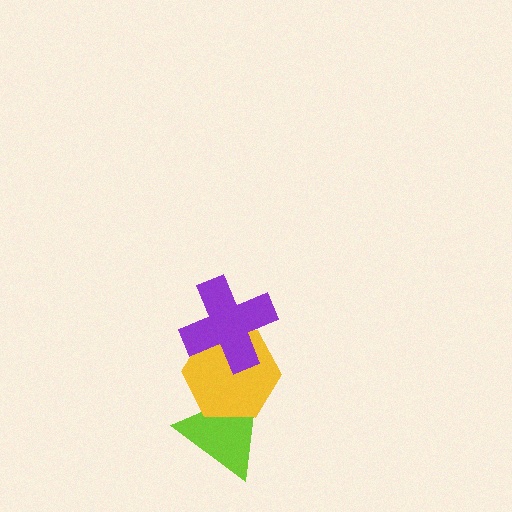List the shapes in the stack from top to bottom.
From top to bottom: the purple cross, the yellow hexagon, the lime triangle.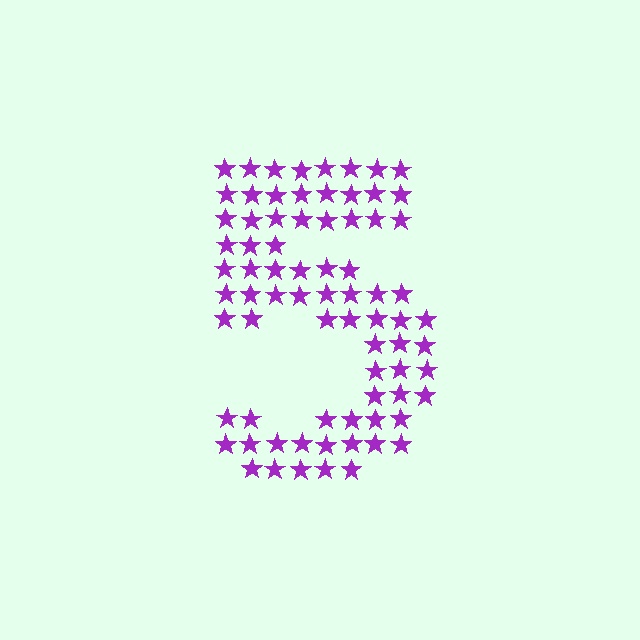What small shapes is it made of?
It is made of small stars.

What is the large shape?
The large shape is the digit 5.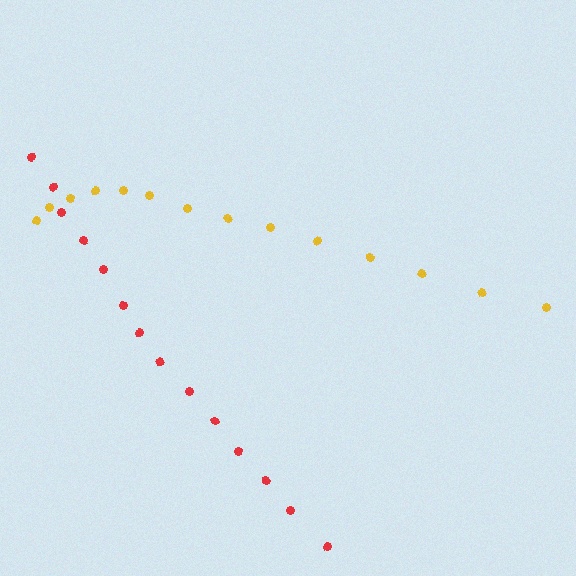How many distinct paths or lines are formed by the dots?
There are 2 distinct paths.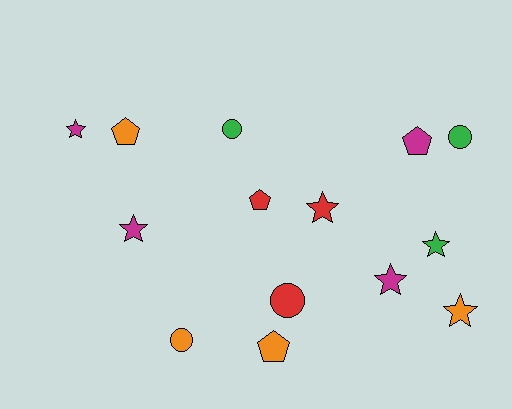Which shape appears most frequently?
Star, with 6 objects.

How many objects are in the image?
There are 14 objects.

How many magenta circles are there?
There are no magenta circles.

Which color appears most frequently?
Magenta, with 4 objects.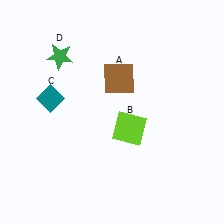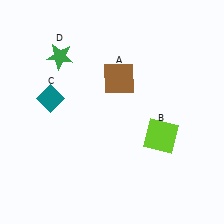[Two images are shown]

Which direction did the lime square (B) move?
The lime square (B) moved right.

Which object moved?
The lime square (B) moved right.